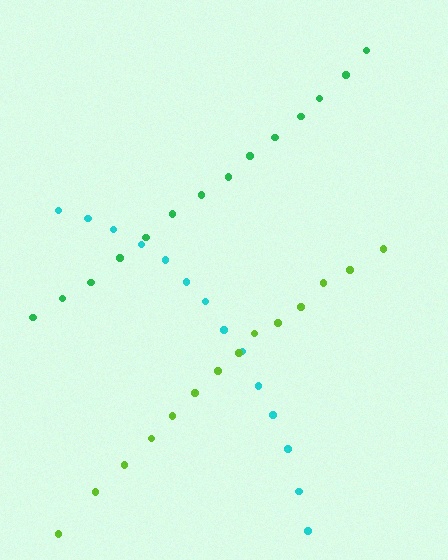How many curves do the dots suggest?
There are 3 distinct paths.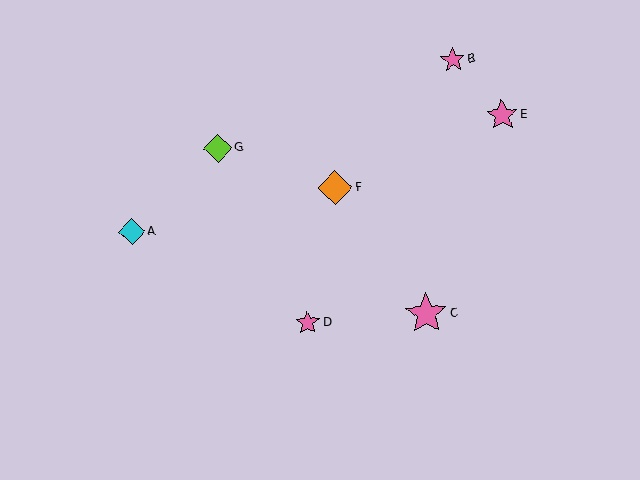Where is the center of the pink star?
The center of the pink star is at (502, 115).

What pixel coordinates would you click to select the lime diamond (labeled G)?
Click at (217, 148) to select the lime diamond G.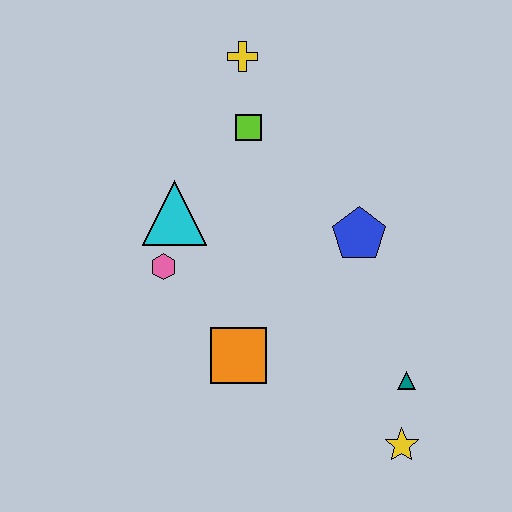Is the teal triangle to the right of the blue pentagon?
Yes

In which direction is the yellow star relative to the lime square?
The yellow star is below the lime square.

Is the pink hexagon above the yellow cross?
No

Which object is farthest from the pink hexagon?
The yellow star is farthest from the pink hexagon.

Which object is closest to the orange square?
The pink hexagon is closest to the orange square.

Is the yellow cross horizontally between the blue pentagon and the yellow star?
No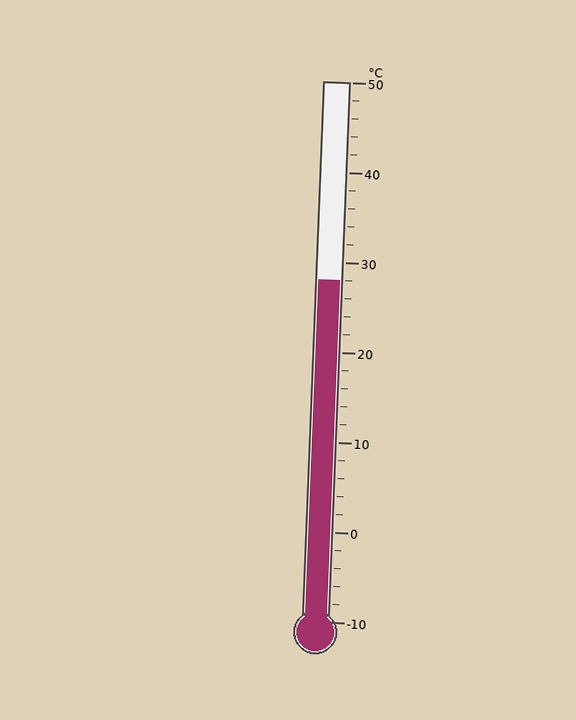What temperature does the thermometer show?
The thermometer shows approximately 28°C.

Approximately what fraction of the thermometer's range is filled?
The thermometer is filled to approximately 65% of its range.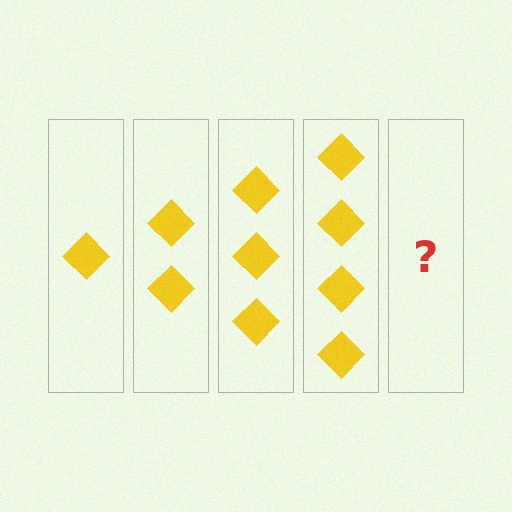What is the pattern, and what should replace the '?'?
The pattern is that each step adds one more diamond. The '?' should be 5 diamonds.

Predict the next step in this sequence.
The next step is 5 diamonds.